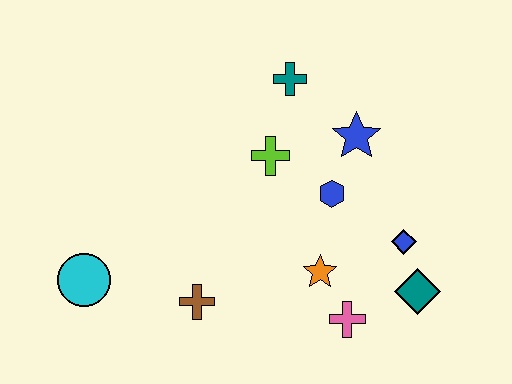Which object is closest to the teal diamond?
The blue diamond is closest to the teal diamond.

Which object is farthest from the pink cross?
The cyan circle is farthest from the pink cross.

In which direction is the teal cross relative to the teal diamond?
The teal cross is above the teal diamond.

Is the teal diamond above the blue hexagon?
No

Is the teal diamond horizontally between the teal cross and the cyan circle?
No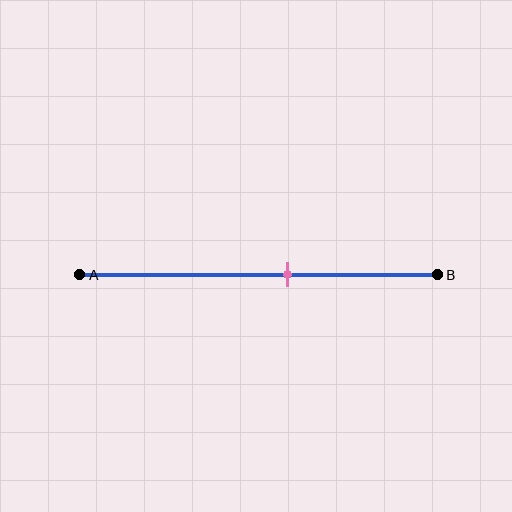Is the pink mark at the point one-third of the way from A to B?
No, the mark is at about 60% from A, not at the 33% one-third point.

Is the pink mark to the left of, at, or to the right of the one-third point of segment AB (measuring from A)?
The pink mark is to the right of the one-third point of segment AB.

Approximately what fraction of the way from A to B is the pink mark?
The pink mark is approximately 60% of the way from A to B.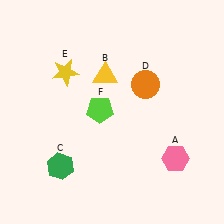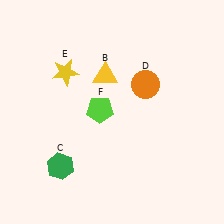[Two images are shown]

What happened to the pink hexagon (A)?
The pink hexagon (A) was removed in Image 2. It was in the bottom-right area of Image 1.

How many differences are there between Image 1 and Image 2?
There is 1 difference between the two images.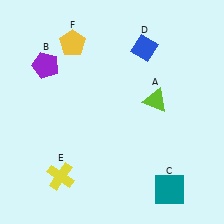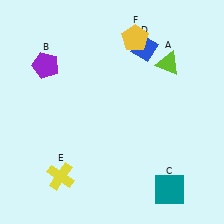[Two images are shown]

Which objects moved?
The objects that moved are: the lime triangle (A), the yellow pentagon (F).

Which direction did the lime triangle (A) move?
The lime triangle (A) moved up.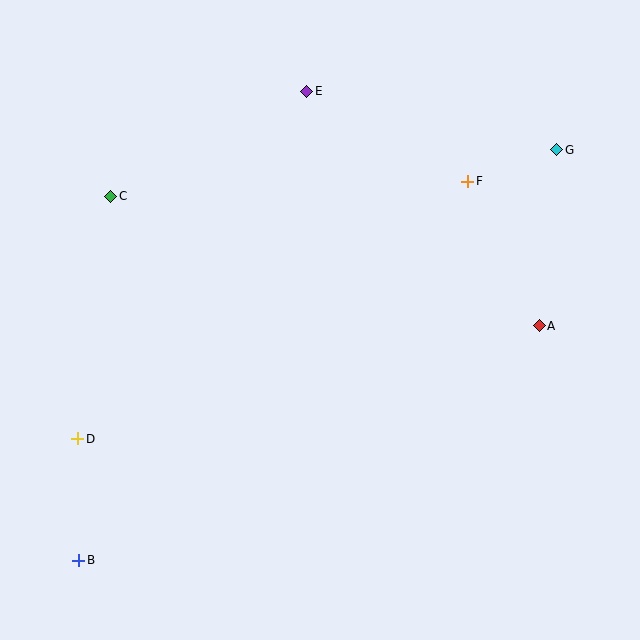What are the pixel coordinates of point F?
Point F is at (468, 181).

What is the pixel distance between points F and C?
The distance between F and C is 357 pixels.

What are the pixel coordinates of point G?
Point G is at (557, 150).